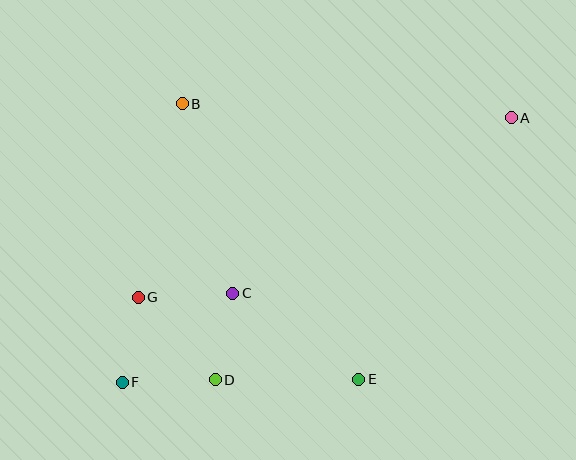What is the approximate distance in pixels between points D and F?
The distance between D and F is approximately 93 pixels.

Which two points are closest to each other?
Points F and G are closest to each other.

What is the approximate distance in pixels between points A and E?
The distance between A and E is approximately 303 pixels.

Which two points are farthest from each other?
Points A and F are farthest from each other.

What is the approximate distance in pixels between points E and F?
The distance between E and F is approximately 237 pixels.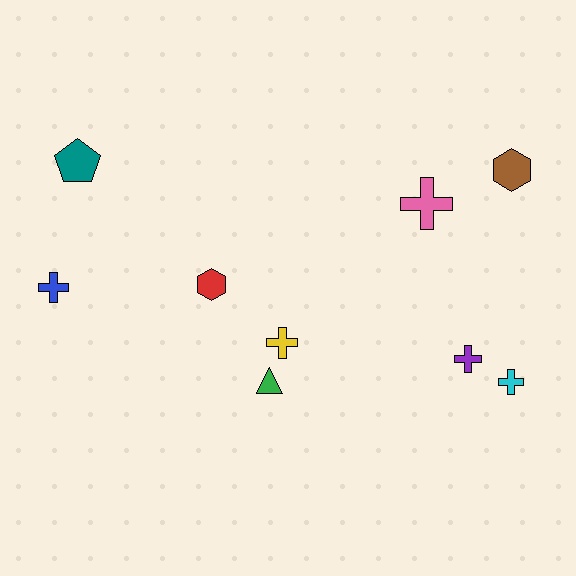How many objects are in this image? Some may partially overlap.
There are 9 objects.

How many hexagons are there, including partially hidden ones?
There are 2 hexagons.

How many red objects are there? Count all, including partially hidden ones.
There is 1 red object.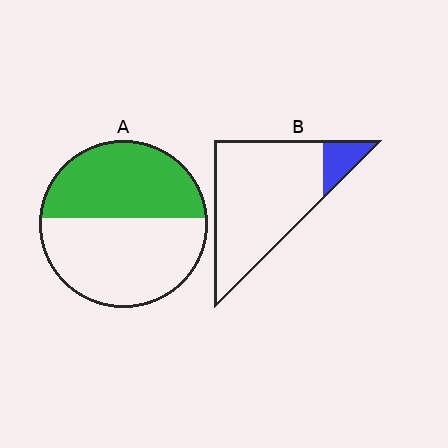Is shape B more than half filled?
No.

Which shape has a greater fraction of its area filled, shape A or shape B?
Shape A.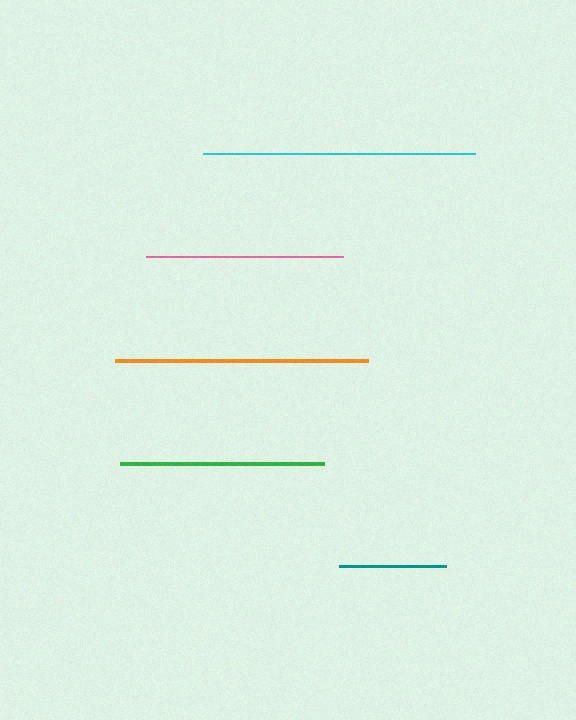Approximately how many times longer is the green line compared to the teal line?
The green line is approximately 1.9 times the length of the teal line.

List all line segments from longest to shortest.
From longest to shortest: cyan, orange, green, pink, teal.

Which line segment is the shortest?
The teal line is the shortest at approximately 106 pixels.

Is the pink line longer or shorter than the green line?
The green line is longer than the pink line.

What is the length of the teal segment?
The teal segment is approximately 106 pixels long.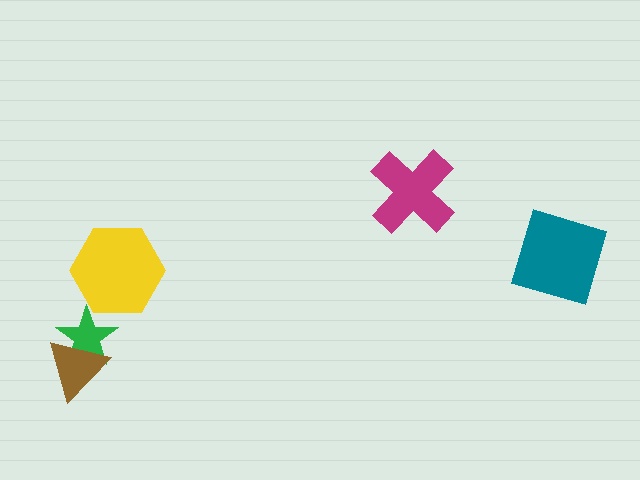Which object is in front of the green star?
The brown triangle is in front of the green star.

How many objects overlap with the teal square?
0 objects overlap with the teal square.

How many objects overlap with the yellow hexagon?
0 objects overlap with the yellow hexagon.